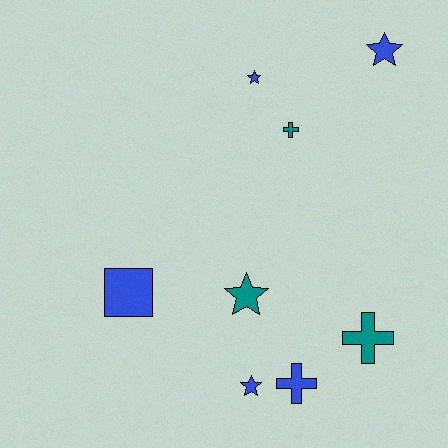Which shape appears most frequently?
Star, with 4 objects.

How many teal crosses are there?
There are 2 teal crosses.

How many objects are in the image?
There are 8 objects.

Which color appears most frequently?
Blue, with 5 objects.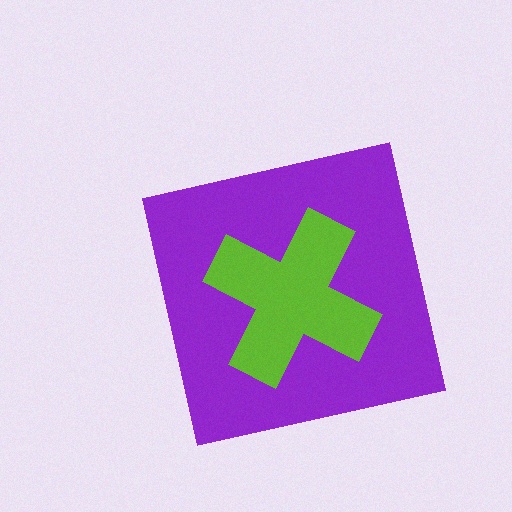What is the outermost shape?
The purple square.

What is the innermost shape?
The lime cross.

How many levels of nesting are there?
2.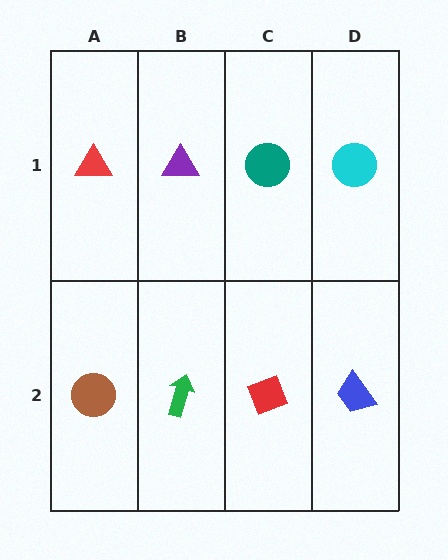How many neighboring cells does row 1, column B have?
3.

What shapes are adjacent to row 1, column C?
A red diamond (row 2, column C), a purple triangle (row 1, column B), a cyan circle (row 1, column D).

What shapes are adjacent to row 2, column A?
A red triangle (row 1, column A), a green arrow (row 2, column B).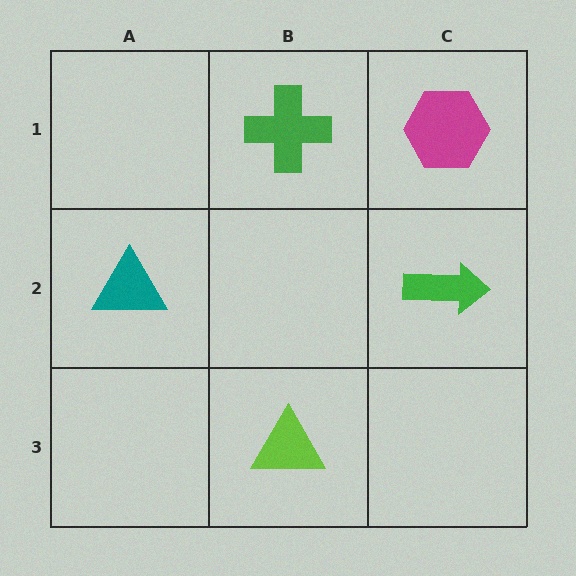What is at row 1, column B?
A green cross.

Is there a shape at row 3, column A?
No, that cell is empty.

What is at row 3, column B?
A lime triangle.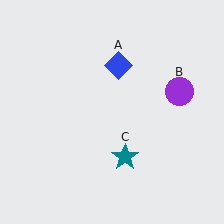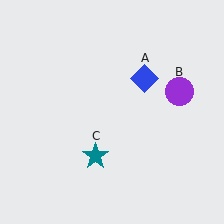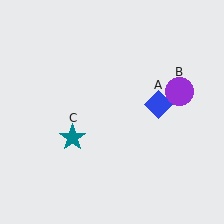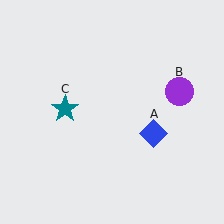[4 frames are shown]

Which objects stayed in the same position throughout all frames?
Purple circle (object B) remained stationary.